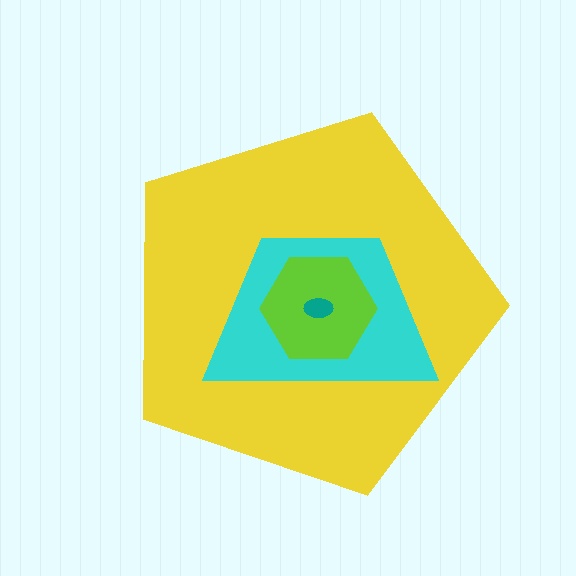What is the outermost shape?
The yellow pentagon.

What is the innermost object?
The teal ellipse.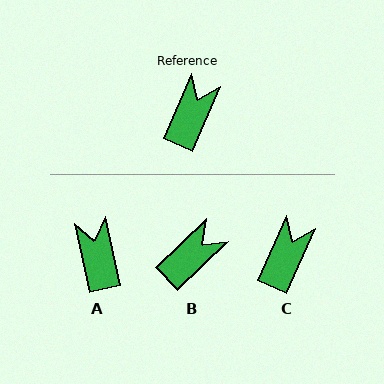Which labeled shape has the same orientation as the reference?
C.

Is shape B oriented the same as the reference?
No, it is off by about 23 degrees.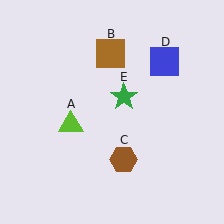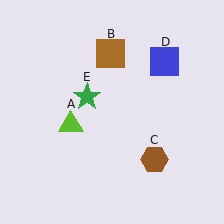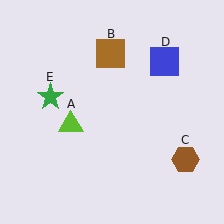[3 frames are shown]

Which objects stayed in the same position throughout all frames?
Lime triangle (object A) and brown square (object B) and blue square (object D) remained stationary.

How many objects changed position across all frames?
2 objects changed position: brown hexagon (object C), green star (object E).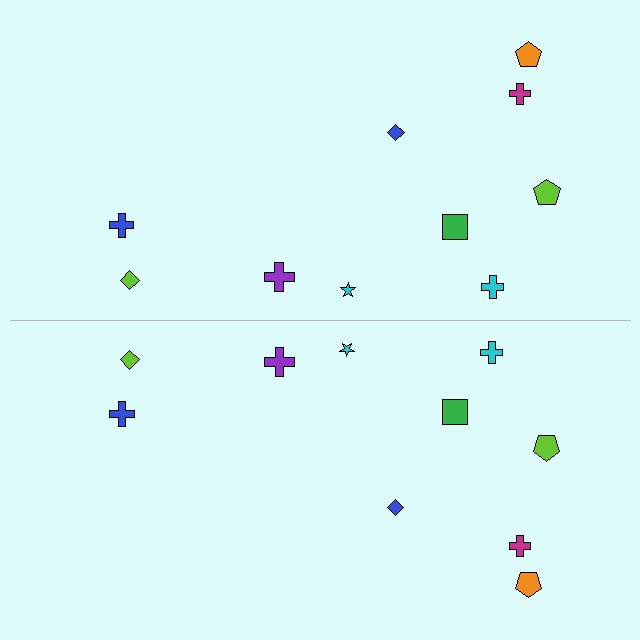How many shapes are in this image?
There are 20 shapes in this image.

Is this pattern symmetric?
Yes, this pattern has bilateral (reflection) symmetry.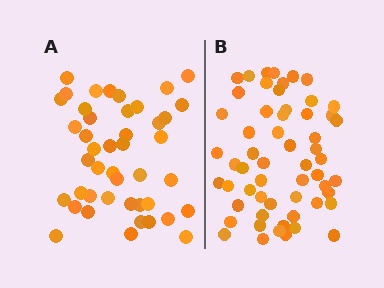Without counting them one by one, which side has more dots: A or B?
Region B (the right region) has more dots.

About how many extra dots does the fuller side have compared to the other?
Region B has approximately 15 more dots than region A.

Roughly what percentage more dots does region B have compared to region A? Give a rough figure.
About 30% more.